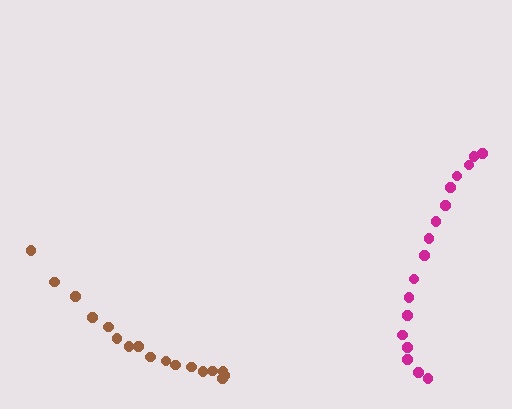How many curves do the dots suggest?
There are 2 distinct paths.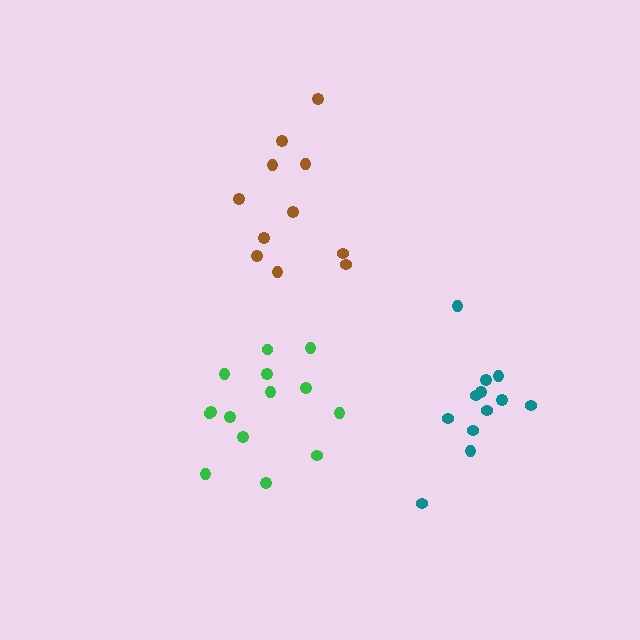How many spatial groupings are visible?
There are 3 spatial groupings.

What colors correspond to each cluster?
The clusters are colored: green, teal, brown.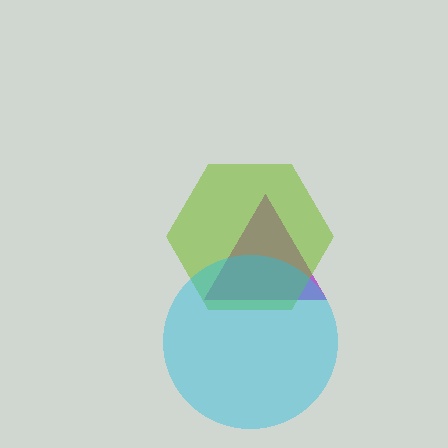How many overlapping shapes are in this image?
There are 3 overlapping shapes in the image.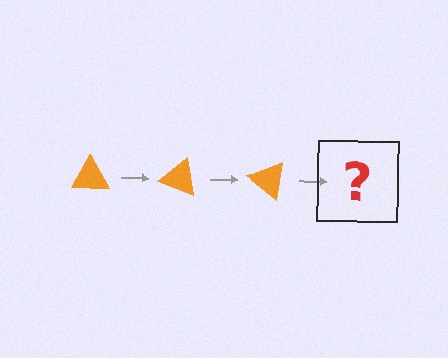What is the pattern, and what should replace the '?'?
The pattern is that the triangle rotates 20 degrees each step. The '?' should be an orange triangle rotated 60 degrees.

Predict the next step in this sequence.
The next step is an orange triangle rotated 60 degrees.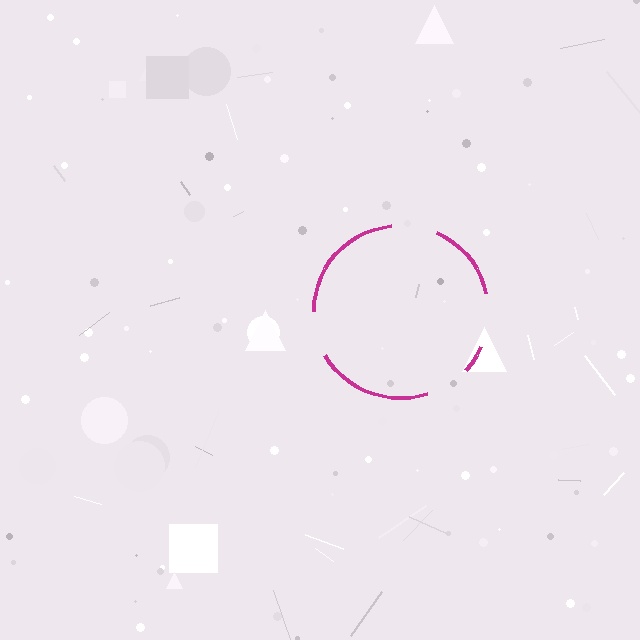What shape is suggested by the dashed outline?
The dashed outline suggests a circle.